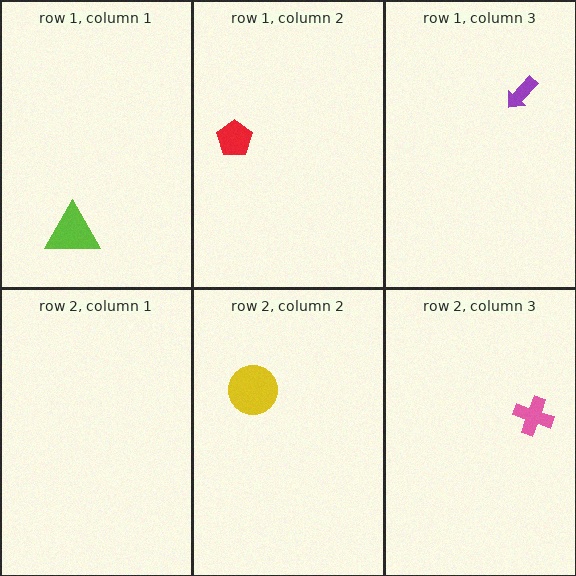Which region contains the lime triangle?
The row 1, column 1 region.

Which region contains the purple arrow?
The row 1, column 3 region.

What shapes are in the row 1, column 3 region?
The purple arrow.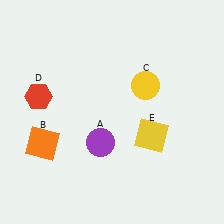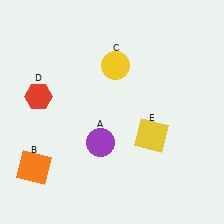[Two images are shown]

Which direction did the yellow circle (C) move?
The yellow circle (C) moved left.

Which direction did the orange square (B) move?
The orange square (B) moved down.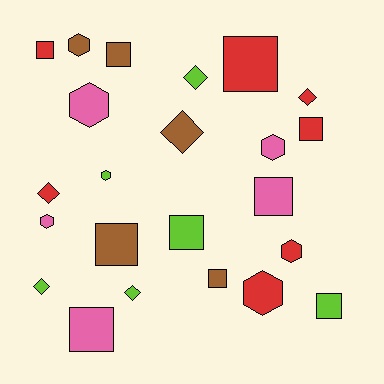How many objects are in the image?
There are 23 objects.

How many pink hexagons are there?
There are 3 pink hexagons.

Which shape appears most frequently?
Square, with 10 objects.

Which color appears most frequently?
Red, with 7 objects.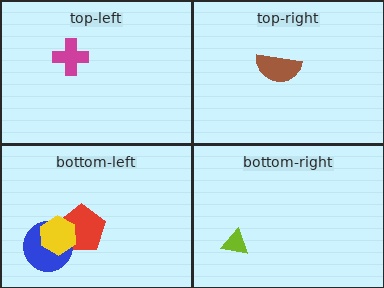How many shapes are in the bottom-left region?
3.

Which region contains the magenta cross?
The top-left region.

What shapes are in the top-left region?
The magenta cross.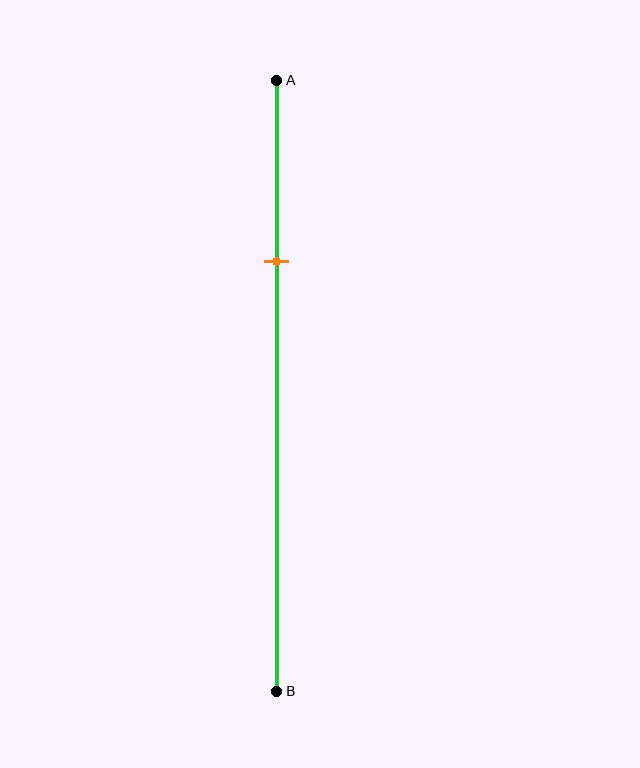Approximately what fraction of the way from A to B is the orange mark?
The orange mark is approximately 30% of the way from A to B.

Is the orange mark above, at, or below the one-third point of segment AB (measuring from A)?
The orange mark is above the one-third point of segment AB.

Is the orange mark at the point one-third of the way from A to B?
No, the mark is at about 30% from A, not at the 33% one-third point.